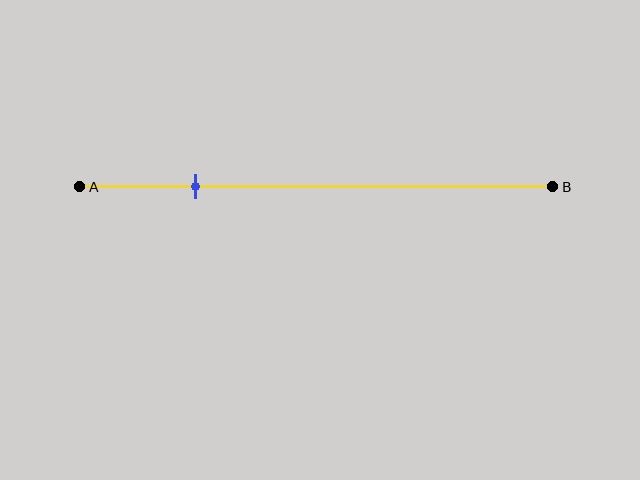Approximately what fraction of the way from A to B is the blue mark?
The blue mark is approximately 25% of the way from A to B.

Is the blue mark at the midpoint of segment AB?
No, the mark is at about 25% from A, not at the 50% midpoint.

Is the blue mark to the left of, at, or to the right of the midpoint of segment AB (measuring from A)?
The blue mark is to the left of the midpoint of segment AB.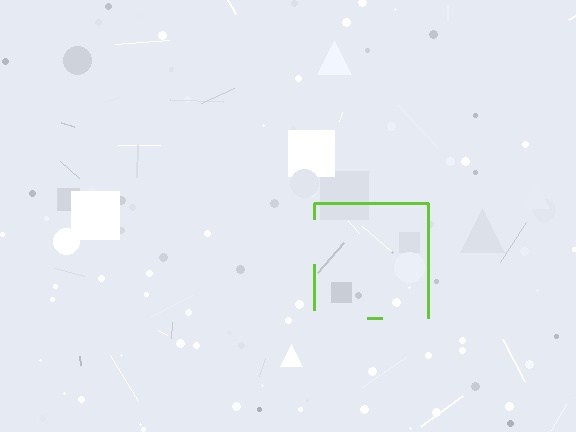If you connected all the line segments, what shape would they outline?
They would outline a square.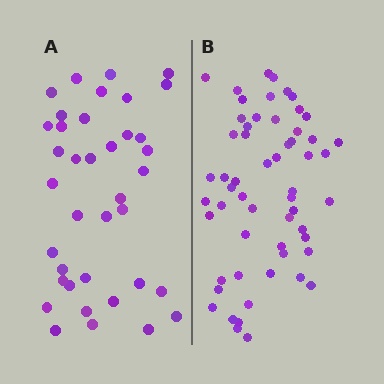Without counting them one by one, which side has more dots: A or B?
Region B (the right region) has more dots.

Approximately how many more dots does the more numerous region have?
Region B has approximately 20 more dots than region A.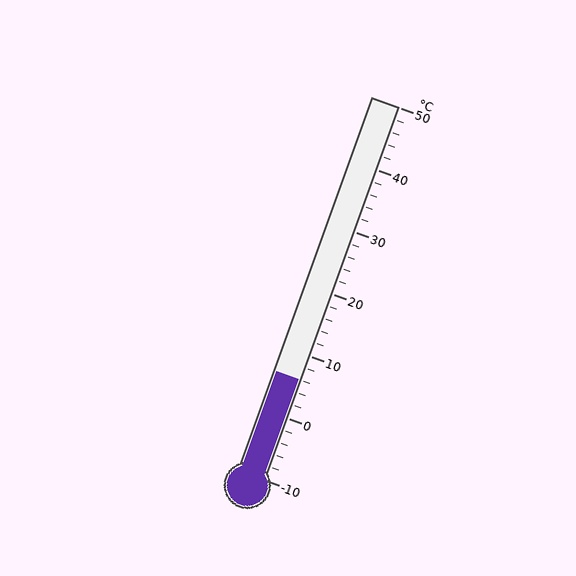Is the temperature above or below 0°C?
The temperature is above 0°C.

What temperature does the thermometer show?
The thermometer shows approximately 6°C.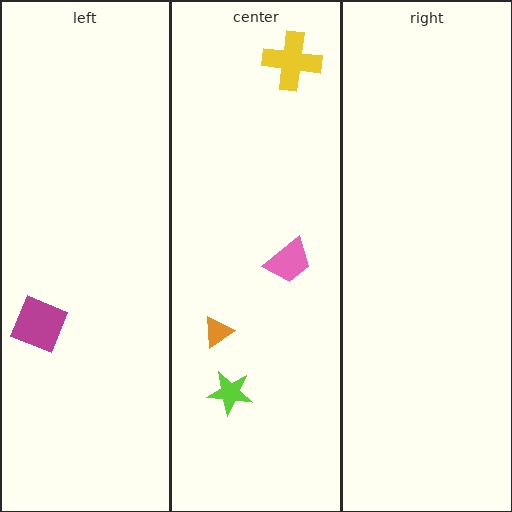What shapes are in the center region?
The orange triangle, the pink trapezoid, the lime star, the yellow cross.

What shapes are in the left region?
The magenta square.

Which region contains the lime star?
The center region.